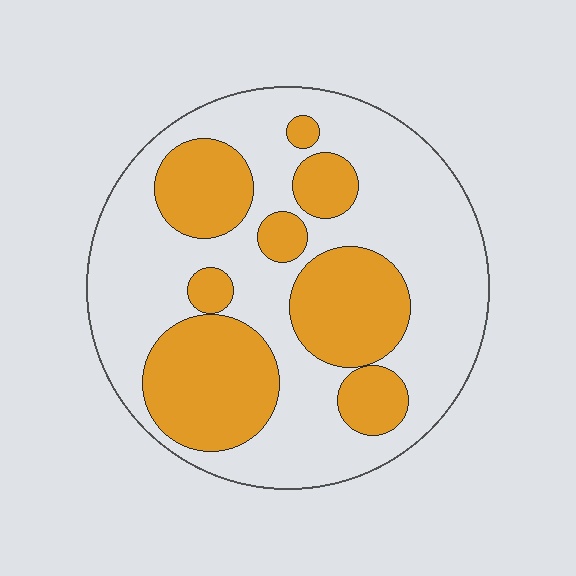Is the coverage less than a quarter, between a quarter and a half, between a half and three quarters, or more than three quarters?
Between a quarter and a half.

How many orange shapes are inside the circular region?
8.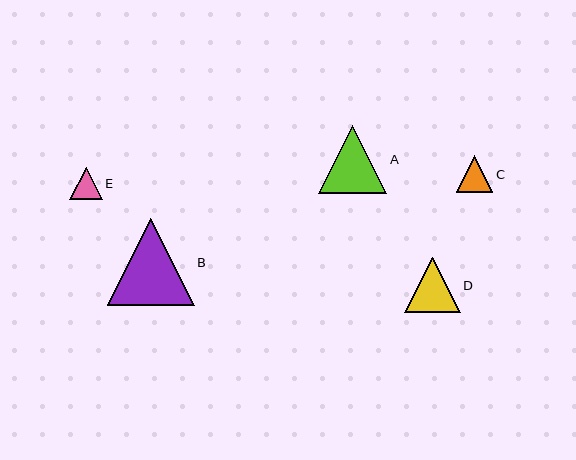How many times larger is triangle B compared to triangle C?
Triangle B is approximately 2.4 times the size of triangle C.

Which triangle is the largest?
Triangle B is the largest with a size of approximately 87 pixels.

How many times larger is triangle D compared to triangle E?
Triangle D is approximately 1.7 times the size of triangle E.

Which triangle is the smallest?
Triangle E is the smallest with a size of approximately 32 pixels.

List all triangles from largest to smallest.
From largest to smallest: B, A, D, C, E.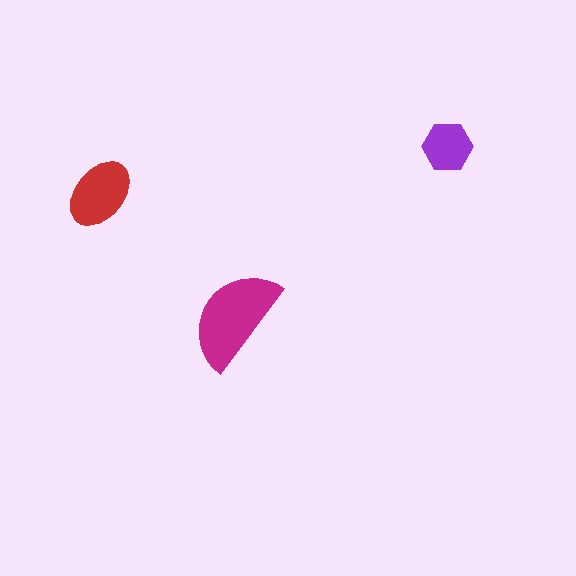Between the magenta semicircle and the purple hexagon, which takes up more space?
The magenta semicircle.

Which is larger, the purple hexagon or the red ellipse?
The red ellipse.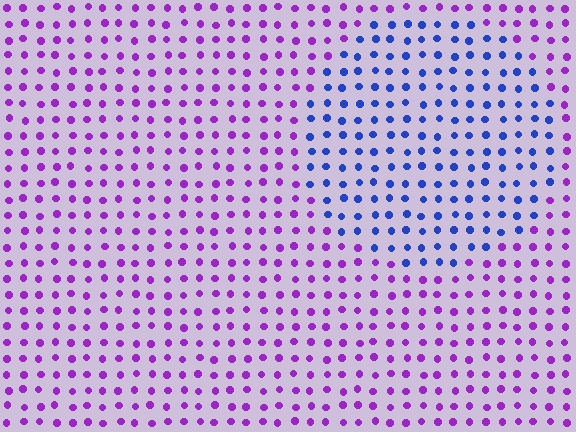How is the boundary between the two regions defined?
The boundary is defined purely by a slight shift in hue (about 57 degrees). Spacing, size, and orientation are identical on both sides.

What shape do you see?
I see a circle.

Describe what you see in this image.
The image is filled with small purple elements in a uniform arrangement. A circle-shaped region is visible where the elements are tinted to a slightly different hue, forming a subtle color boundary.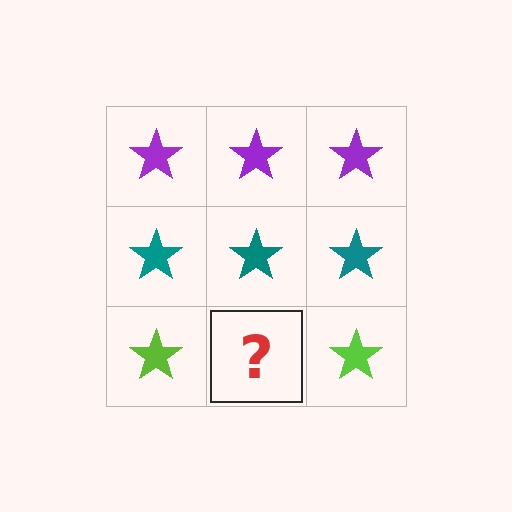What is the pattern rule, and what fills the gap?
The rule is that each row has a consistent color. The gap should be filled with a lime star.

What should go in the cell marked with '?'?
The missing cell should contain a lime star.